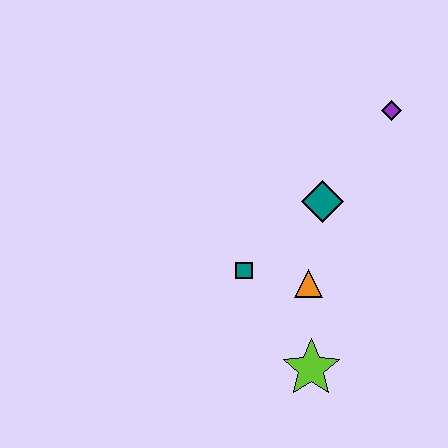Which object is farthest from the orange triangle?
The purple diamond is farthest from the orange triangle.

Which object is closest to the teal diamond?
The orange triangle is closest to the teal diamond.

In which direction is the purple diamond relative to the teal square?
The purple diamond is above the teal square.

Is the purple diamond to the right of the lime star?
Yes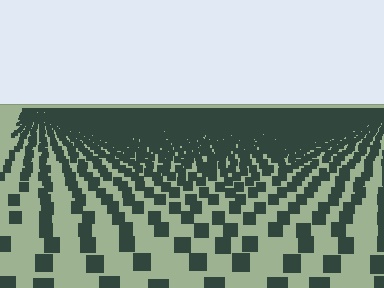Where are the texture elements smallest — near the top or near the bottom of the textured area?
Near the top.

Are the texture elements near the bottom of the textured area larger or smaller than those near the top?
Larger. Near the bottom, elements are closer to the viewer and appear at a bigger on-screen size.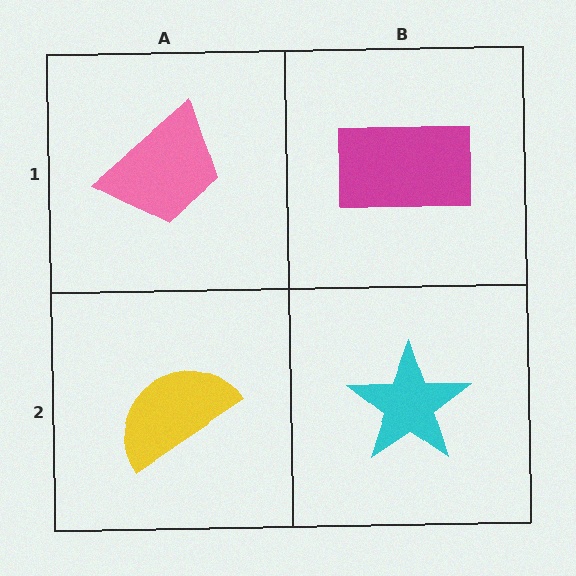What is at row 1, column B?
A magenta rectangle.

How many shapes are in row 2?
2 shapes.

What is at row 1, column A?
A pink trapezoid.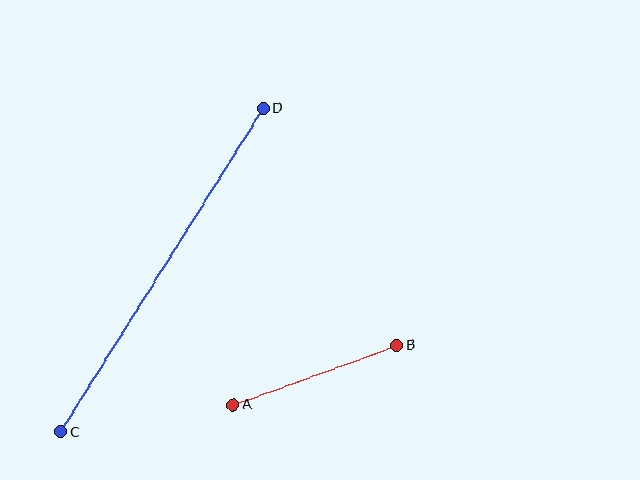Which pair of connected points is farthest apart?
Points C and D are farthest apart.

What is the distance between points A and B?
The distance is approximately 174 pixels.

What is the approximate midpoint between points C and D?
The midpoint is at approximately (162, 270) pixels.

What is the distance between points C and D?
The distance is approximately 381 pixels.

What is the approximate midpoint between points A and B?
The midpoint is at approximately (315, 375) pixels.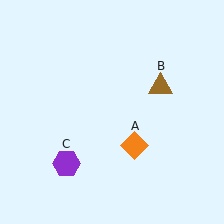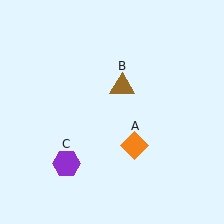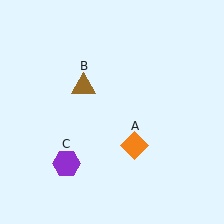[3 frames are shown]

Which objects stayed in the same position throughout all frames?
Orange diamond (object A) and purple hexagon (object C) remained stationary.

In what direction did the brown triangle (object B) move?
The brown triangle (object B) moved left.